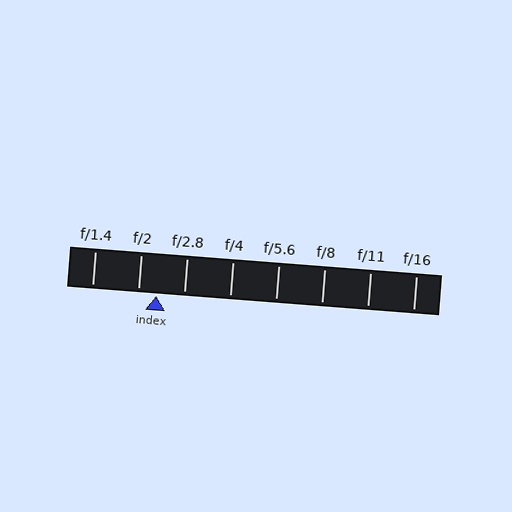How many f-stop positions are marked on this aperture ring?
There are 8 f-stop positions marked.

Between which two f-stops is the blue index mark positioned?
The index mark is between f/2 and f/2.8.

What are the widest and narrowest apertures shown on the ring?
The widest aperture shown is f/1.4 and the narrowest is f/16.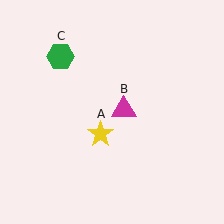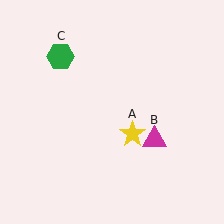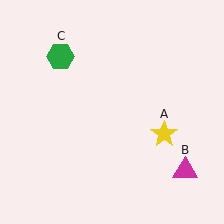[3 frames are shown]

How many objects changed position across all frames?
2 objects changed position: yellow star (object A), magenta triangle (object B).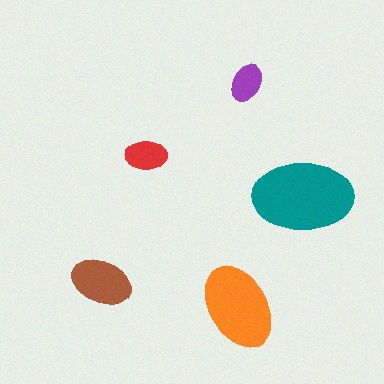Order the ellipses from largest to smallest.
the teal one, the orange one, the brown one, the red one, the purple one.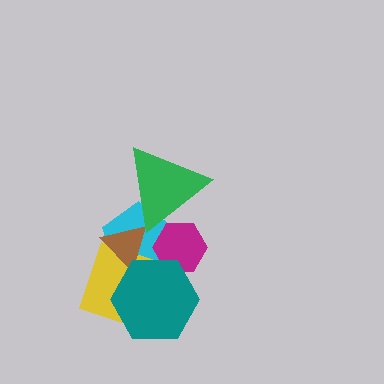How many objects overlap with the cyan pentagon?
6 objects overlap with the cyan pentagon.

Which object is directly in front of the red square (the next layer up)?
The cyan pentagon is directly in front of the red square.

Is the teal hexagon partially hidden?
No, no other shape covers it.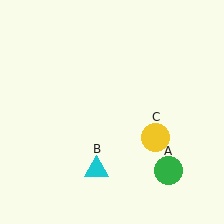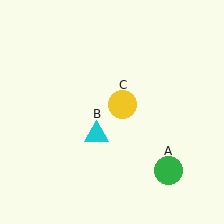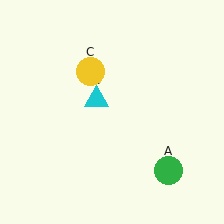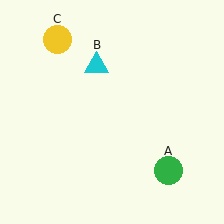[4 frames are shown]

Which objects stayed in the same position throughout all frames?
Green circle (object A) remained stationary.